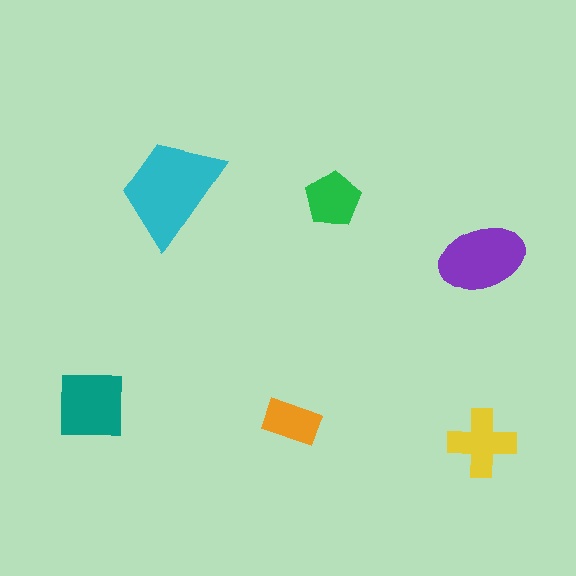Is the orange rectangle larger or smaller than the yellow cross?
Smaller.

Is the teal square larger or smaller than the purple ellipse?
Smaller.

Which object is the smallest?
The orange rectangle.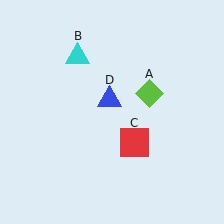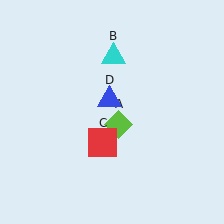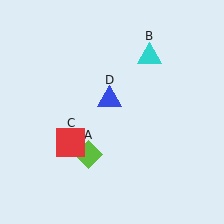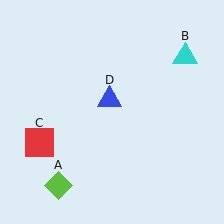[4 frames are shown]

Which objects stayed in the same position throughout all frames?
Blue triangle (object D) remained stationary.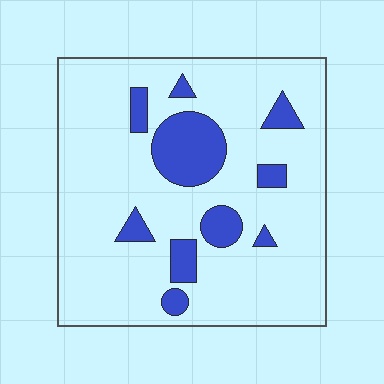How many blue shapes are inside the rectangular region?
10.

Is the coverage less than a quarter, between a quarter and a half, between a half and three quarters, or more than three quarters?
Less than a quarter.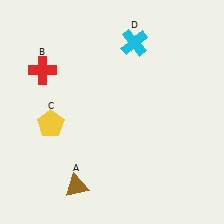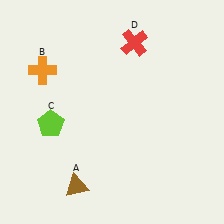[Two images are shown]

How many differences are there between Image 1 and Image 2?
There are 3 differences between the two images.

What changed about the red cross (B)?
In Image 1, B is red. In Image 2, it changed to orange.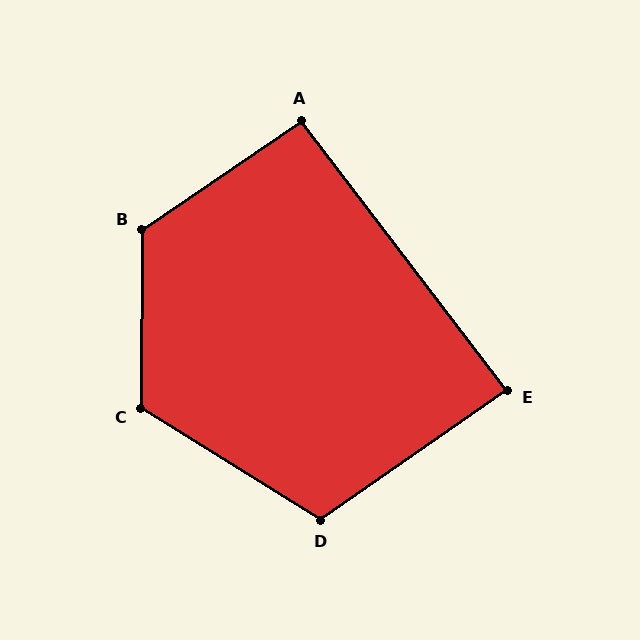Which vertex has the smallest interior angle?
E, at approximately 87 degrees.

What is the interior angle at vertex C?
Approximately 122 degrees (obtuse).